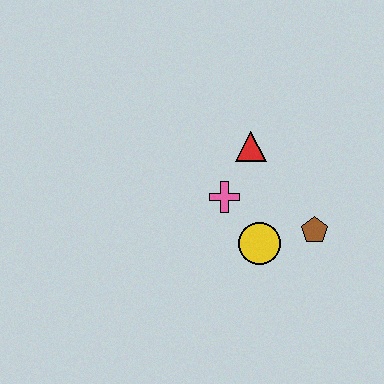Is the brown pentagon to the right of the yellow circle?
Yes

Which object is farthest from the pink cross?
The brown pentagon is farthest from the pink cross.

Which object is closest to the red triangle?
The pink cross is closest to the red triangle.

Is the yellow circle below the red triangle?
Yes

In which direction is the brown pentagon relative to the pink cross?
The brown pentagon is to the right of the pink cross.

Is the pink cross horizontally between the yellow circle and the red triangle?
No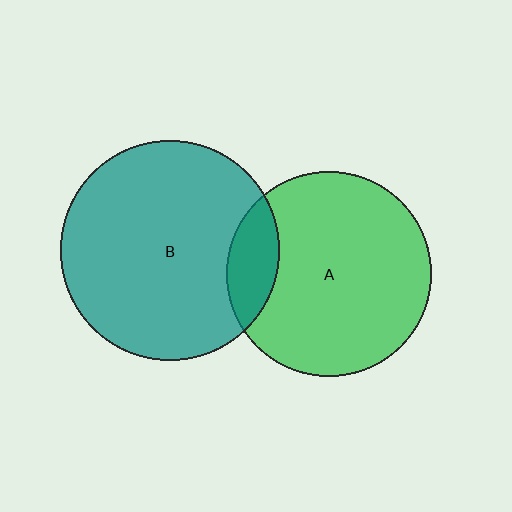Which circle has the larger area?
Circle B (teal).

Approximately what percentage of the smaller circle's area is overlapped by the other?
Approximately 15%.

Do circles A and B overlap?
Yes.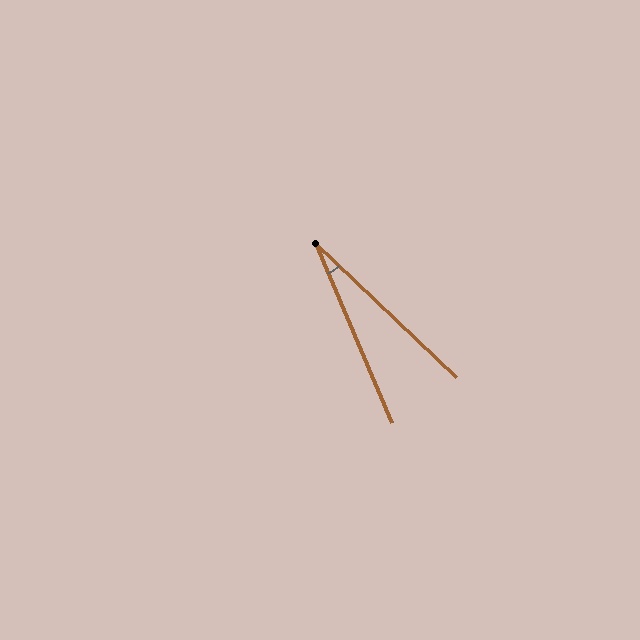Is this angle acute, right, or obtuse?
It is acute.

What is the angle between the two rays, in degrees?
Approximately 24 degrees.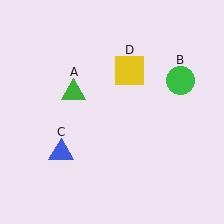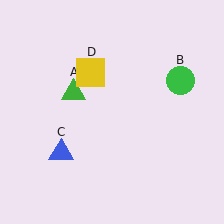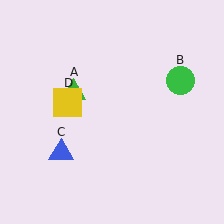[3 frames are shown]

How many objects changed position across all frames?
1 object changed position: yellow square (object D).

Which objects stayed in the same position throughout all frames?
Green triangle (object A) and green circle (object B) and blue triangle (object C) remained stationary.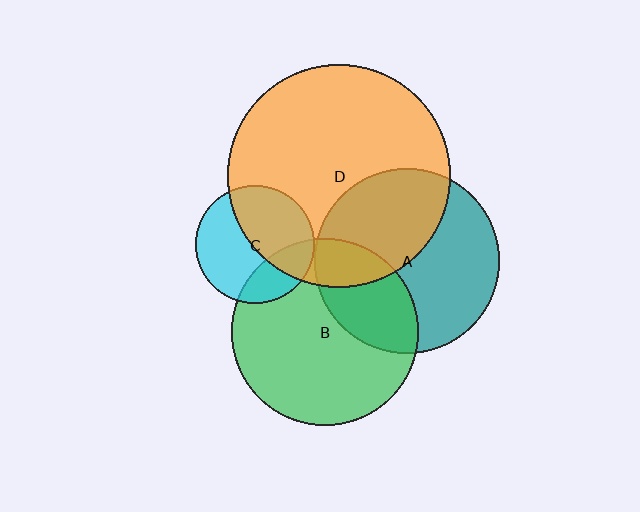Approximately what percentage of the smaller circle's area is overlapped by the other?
Approximately 25%.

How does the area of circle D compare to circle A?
Approximately 1.4 times.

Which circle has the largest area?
Circle D (orange).